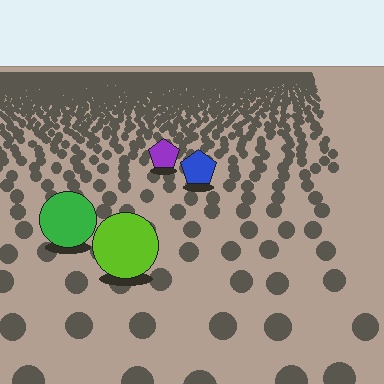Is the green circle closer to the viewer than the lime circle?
No. The lime circle is closer — you can tell from the texture gradient: the ground texture is coarser near it.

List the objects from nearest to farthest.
From nearest to farthest: the lime circle, the green circle, the blue pentagon, the purple pentagon.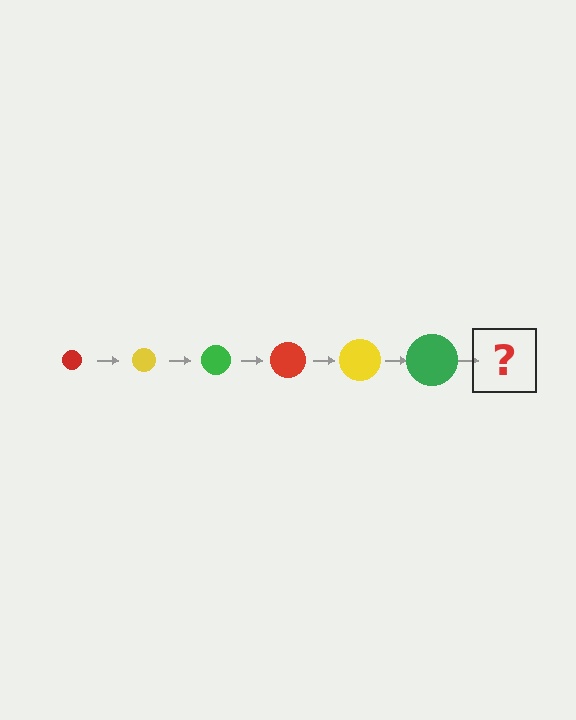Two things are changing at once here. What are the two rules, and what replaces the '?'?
The two rules are that the circle grows larger each step and the color cycles through red, yellow, and green. The '?' should be a red circle, larger than the previous one.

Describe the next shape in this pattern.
It should be a red circle, larger than the previous one.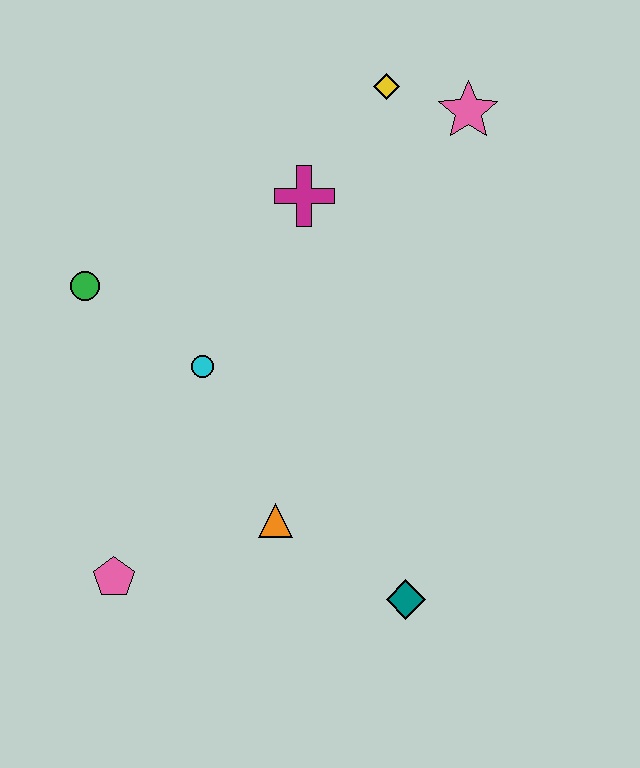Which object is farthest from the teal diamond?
The yellow diamond is farthest from the teal diamond.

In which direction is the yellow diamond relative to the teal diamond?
The yellow diamond is above the teal diamond.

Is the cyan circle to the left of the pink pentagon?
No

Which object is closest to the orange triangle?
The teal diamond is closest to the orange triangle.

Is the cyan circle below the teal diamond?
No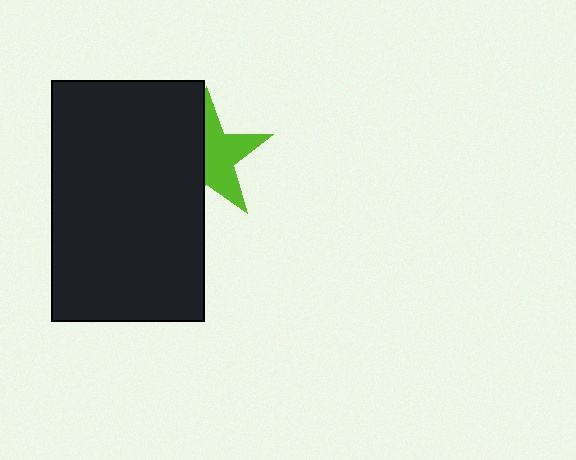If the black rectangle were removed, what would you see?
You would see the complete lime star.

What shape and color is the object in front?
The object in front is a black rectangle.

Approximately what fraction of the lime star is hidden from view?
Roughly 48% of the lime star is hidden behind the black rectangle.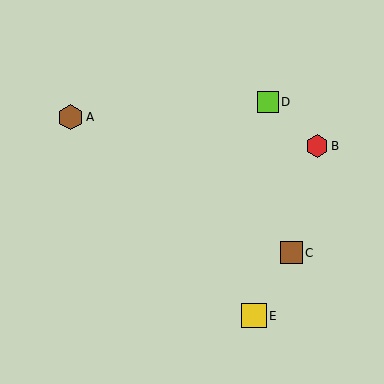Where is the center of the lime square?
The center of the lime square is at (268, 102).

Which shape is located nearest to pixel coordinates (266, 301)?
The yellow square (labeled E) at (254, 316) is nearest to that location.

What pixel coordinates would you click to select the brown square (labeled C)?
Click at (291, 253) to select the brown square C.